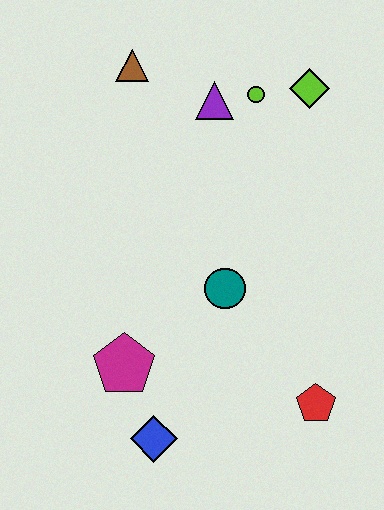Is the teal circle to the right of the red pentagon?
No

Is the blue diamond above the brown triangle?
No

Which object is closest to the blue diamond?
The magenta pentagon is closest to the blue diamond.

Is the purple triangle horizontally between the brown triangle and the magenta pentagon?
No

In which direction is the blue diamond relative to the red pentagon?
The blue diamond is to the left of the red pentagon.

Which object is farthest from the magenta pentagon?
The lime diamond is farthest from the magenta pentagon.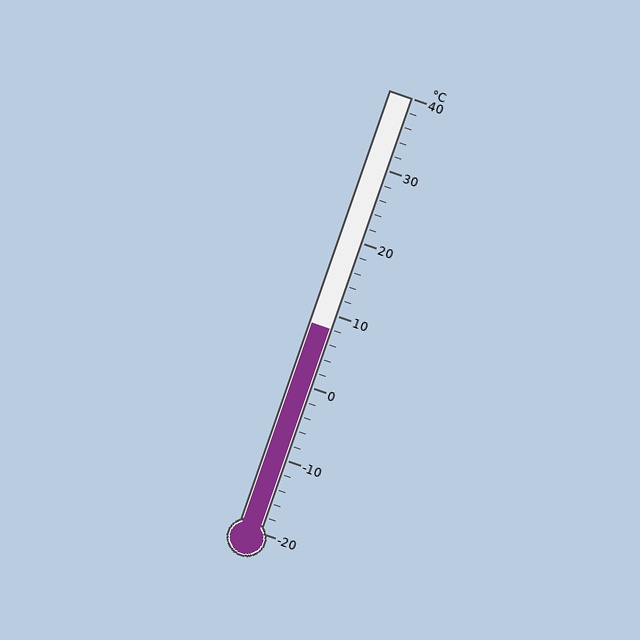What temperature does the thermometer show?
The thermometer shows approximately 8°C.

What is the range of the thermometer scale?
The thermometer scale ranges from -20°C to 40°C.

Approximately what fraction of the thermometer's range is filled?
The thermometer is filled to approximately 45% of its range.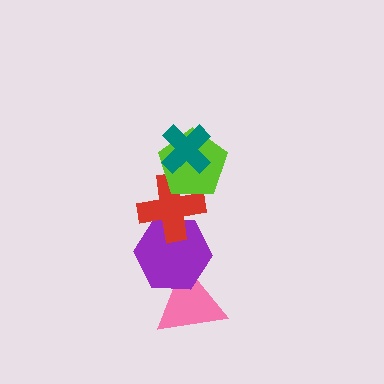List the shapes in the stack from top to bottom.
From top to bottom: the teal cross, the lime pentagon, the red cross, the purple hexagon, the pink triangle.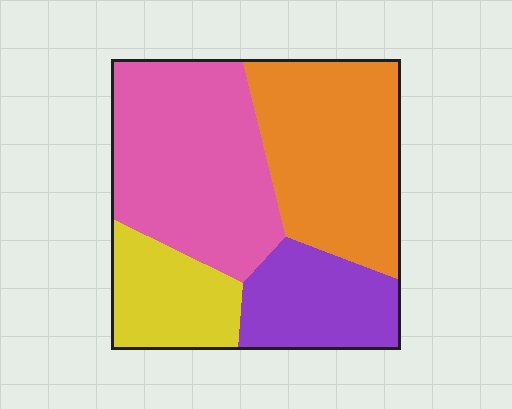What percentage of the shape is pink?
Pink covers 36% of the shape.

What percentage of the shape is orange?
Orange takes up about one third (1/3) of the shape.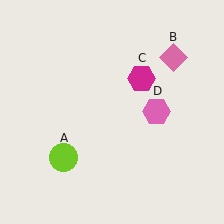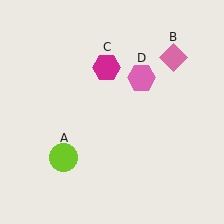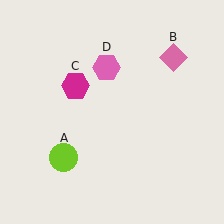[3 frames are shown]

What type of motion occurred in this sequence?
The magenta hexagon (object C), pink hexagon (object D) rotated counterclockwise around the center of the scene.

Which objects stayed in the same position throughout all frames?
Lime circle (object A) and pink diamond (object B) remained stationary.